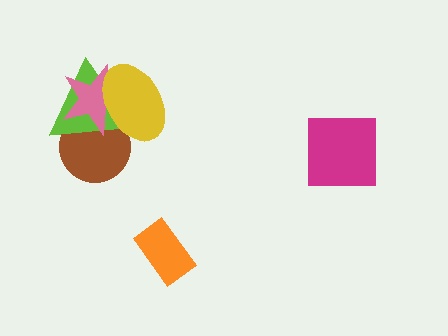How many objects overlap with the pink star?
3 objects overlap with the pink star.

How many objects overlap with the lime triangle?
3 objects overlap with the lime triangle.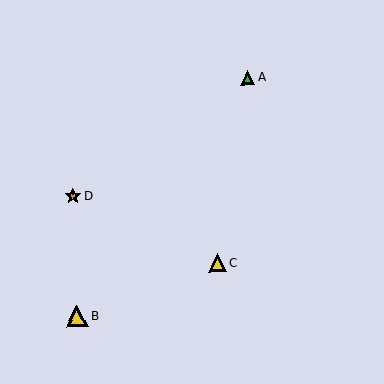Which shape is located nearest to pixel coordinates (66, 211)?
The orange star (labeled D) at (73, 197) is nearest to that location.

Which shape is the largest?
The yellow triangle (labeled B) is the largest.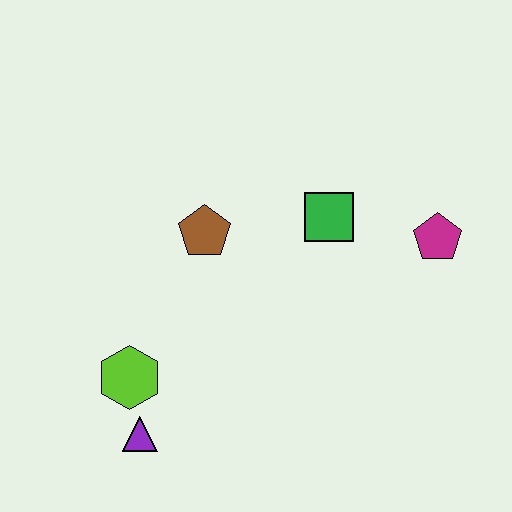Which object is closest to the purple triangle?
The lime hexagon is closest to the purple triangle.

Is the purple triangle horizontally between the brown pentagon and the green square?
No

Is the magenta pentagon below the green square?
Yes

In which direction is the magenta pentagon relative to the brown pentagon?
The magenta pentagon is to the right of the brown pentagon.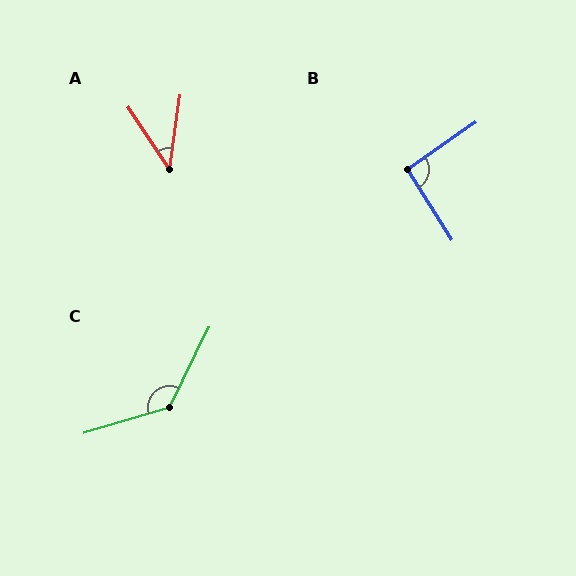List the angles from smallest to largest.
A (42°), B (93°), C (133°).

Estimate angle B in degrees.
Approximately 93 degrees.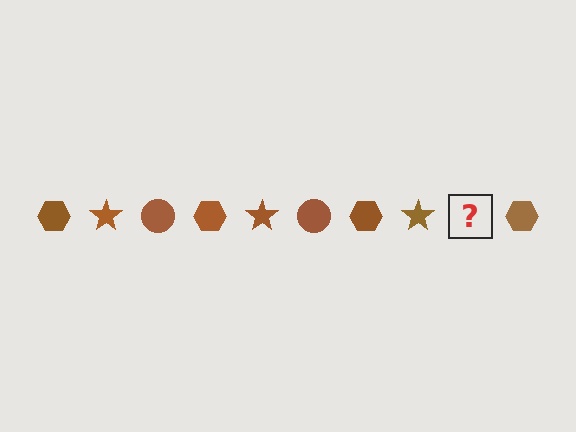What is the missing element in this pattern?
The missing element is a brown circle.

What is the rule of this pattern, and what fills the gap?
The rule is that the pattern cycles through hexagon, star, circle shapes in brown. The gap should be filled with a brown circle.